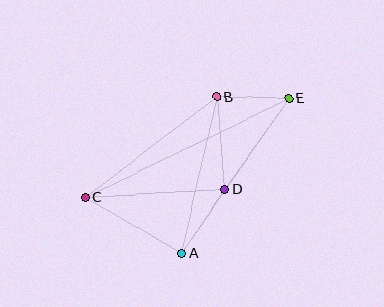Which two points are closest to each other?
Points B and E are closest to each other.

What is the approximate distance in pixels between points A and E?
The distance between A and E is approximately 189 pixels.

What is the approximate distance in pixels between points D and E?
The distance between D and E is approximately 111 pixels.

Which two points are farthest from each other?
Points C and E are farthest from each other.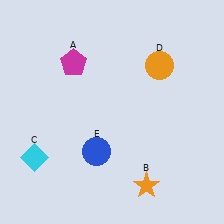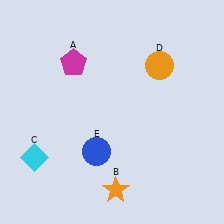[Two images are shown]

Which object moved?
The orange star (B) moved left.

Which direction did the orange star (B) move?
The orange star (B) moved left.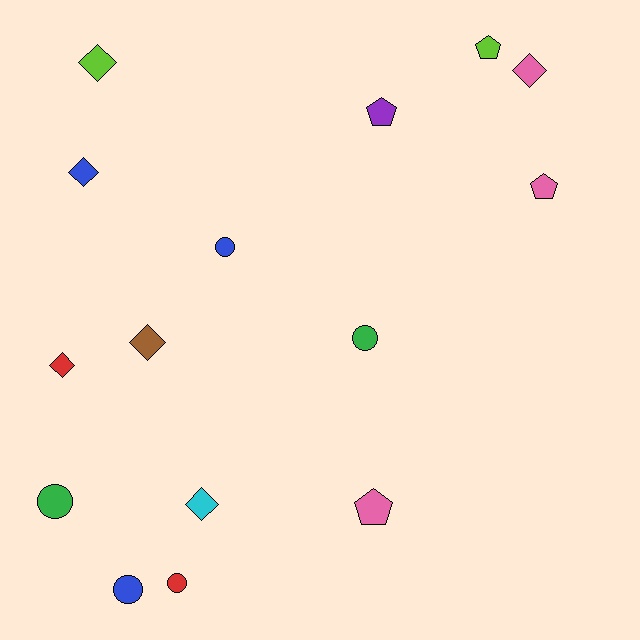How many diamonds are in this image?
There are 6 diamonds.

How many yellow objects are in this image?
There are no yellow objects.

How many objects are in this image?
There are 15 objects.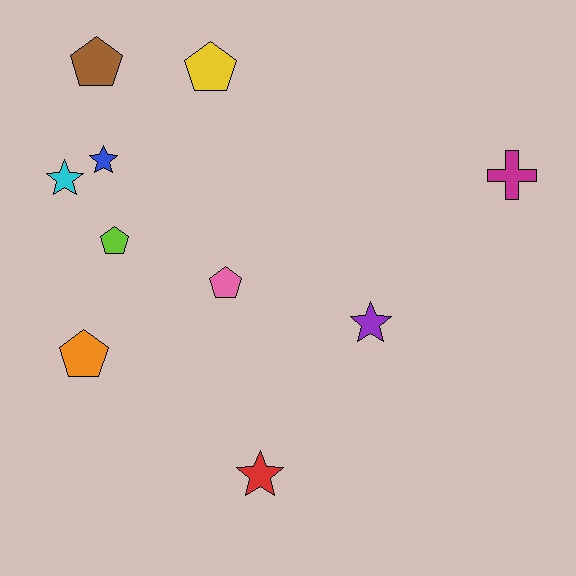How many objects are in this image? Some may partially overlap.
There are 10 objects.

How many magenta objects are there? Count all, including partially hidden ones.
There is 1 magenta object.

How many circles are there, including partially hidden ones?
There are no circles.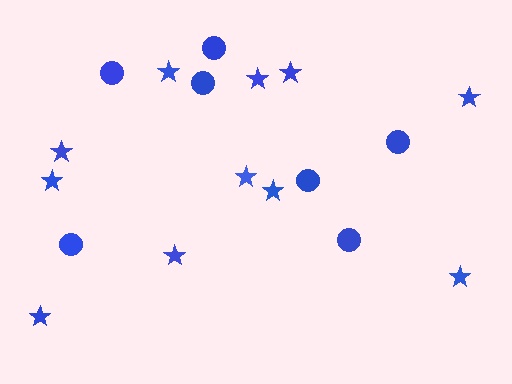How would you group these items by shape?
There are 2 groups: one group of stars (11) and one group of circles (7).